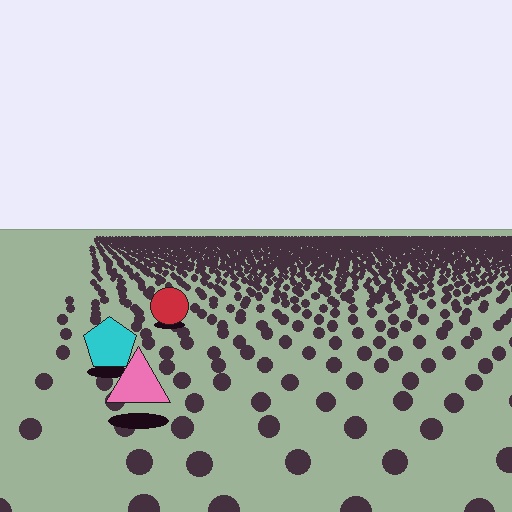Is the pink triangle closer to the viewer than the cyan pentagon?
Yes. The pink triangle is closer — you can tell from the texture gradient: the ground texture is coarser near it.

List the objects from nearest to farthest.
From nearest to farthest: the pink triangle, the cyan pentagon, the red circle.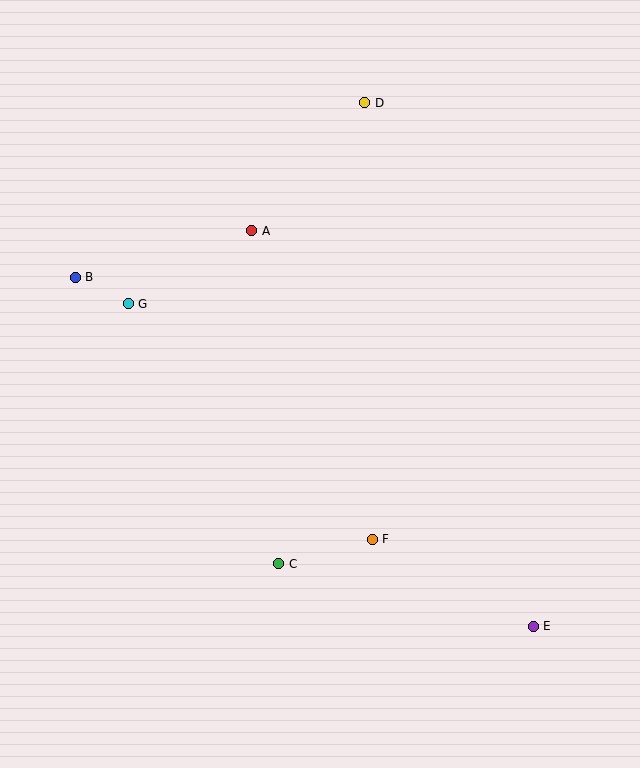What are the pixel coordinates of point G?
Point G is at (128, 304).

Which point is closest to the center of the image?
Point F at (372, 539) is closest to the center.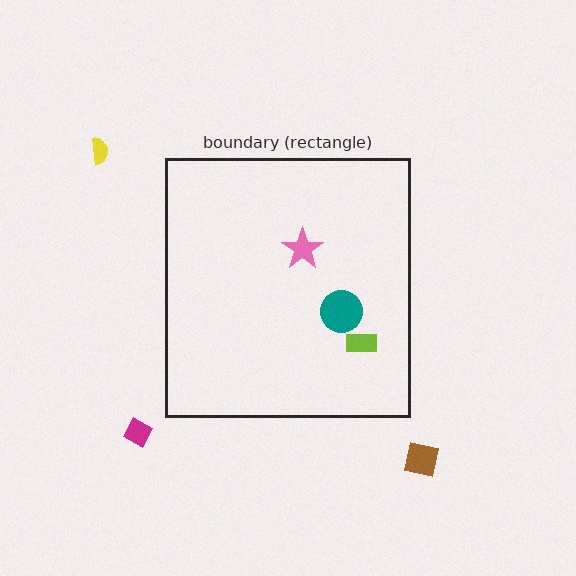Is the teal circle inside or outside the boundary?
Inside.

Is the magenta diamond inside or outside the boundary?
Outside.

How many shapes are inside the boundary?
3 inside, 3 outside.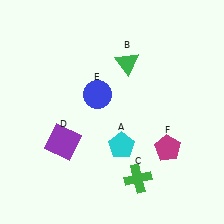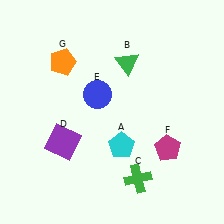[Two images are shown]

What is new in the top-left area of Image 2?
An orange pentagon (G) was added in the top-left area of Image 2.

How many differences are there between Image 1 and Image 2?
There is 1 difference between the two images.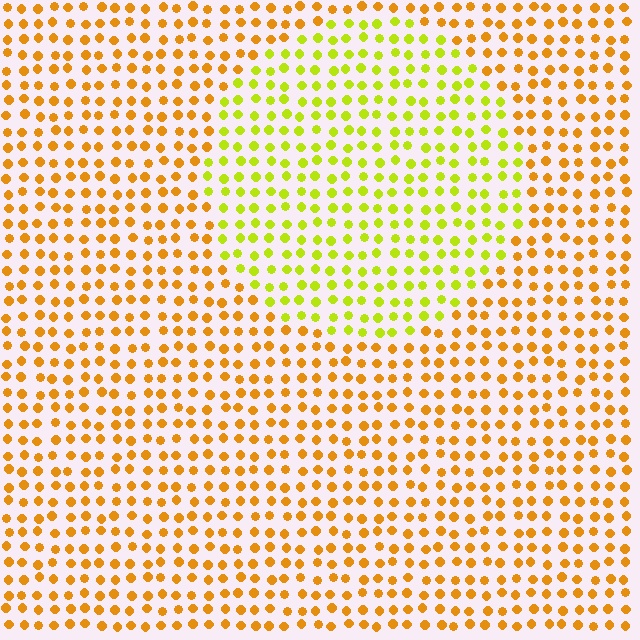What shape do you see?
I see a circle.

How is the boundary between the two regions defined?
The boundary is defined purely by a slight shift in hue (about 38 degrees). Spacing, size, and orientation are identical on both sides.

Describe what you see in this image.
The image is filled with small orange elements in a uniform arrangement. A circle-shaped region is visible where the elements are tinted to a slightly different hue, forming a subtle color boundary.